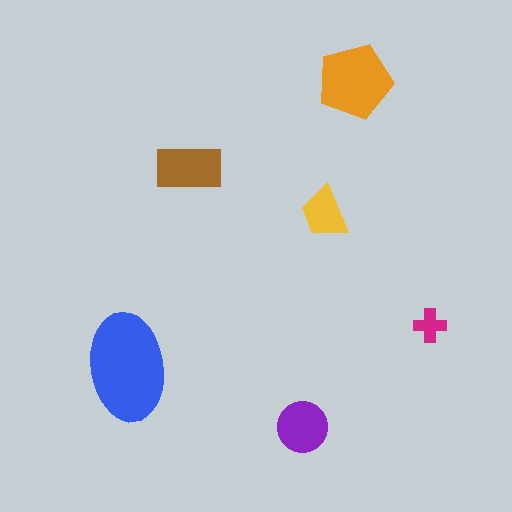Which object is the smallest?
The magenta cross.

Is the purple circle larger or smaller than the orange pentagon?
Smaller.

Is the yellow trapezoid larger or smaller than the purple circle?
Smaller.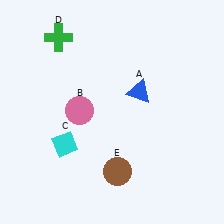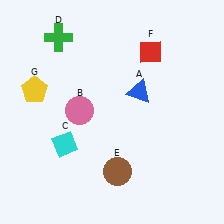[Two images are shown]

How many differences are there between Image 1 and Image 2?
There are 2 differences between the two images.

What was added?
A red diamond (F), a yellow pentagon (G) were added in Image 2.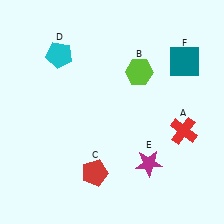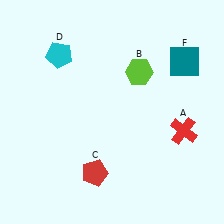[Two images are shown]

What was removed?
The magenta star (E) was removed in Image 2.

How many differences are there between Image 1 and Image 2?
There is 1 difference between the two images.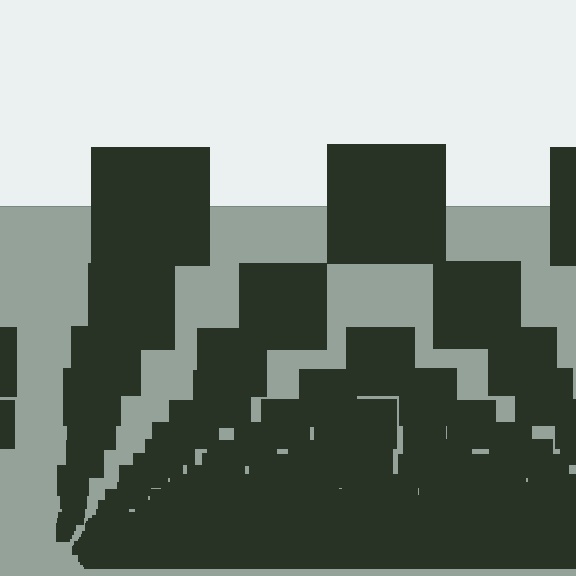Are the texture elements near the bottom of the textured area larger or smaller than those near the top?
Smaller. The gradient is inverted — elements near the bottom are smaller and denser.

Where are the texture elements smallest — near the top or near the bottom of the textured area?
Near the bottom.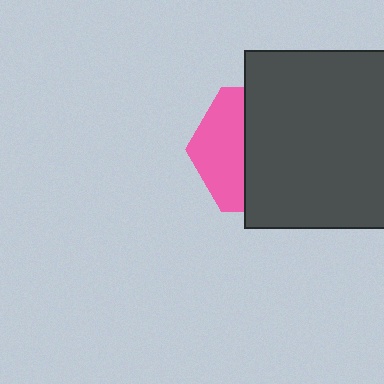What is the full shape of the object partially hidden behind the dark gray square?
The partially hidden object is a pink hexagon.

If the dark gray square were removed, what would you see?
You would see the complete pink hexagon.